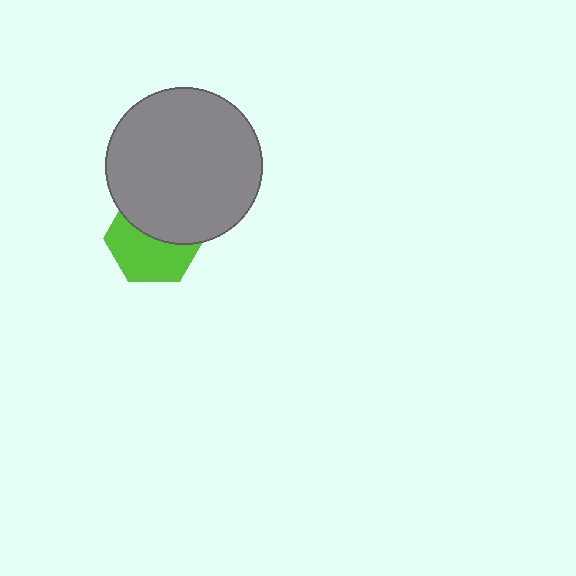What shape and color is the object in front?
The object in front is a gray circle.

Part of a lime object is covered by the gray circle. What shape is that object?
It is a hexagon.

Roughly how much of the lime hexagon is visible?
About half of it is visible (roughly 54%).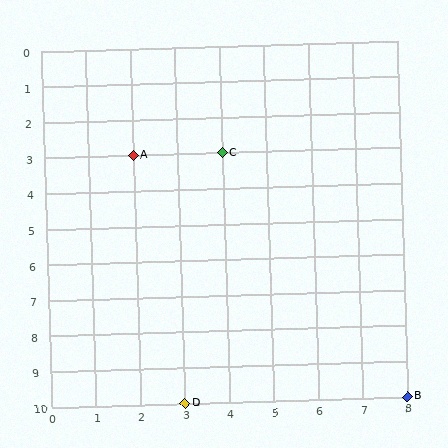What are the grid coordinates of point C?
Point C is at grid coordinates (4, 3).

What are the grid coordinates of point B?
Point B is at grid coordinates (8, 10).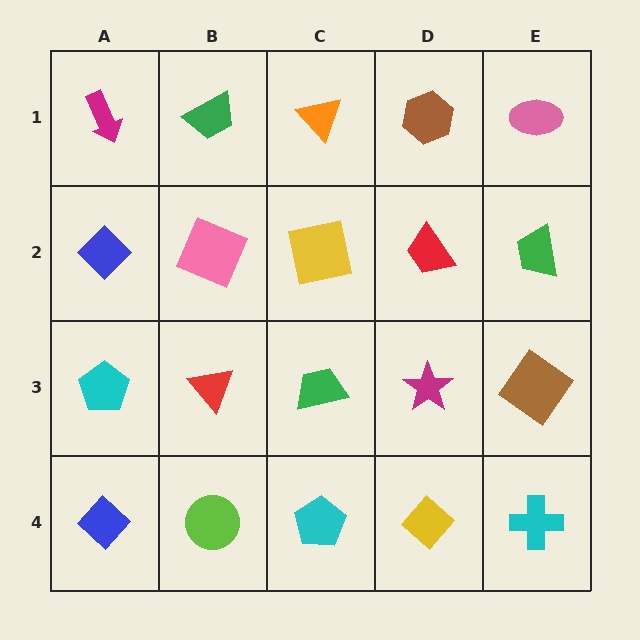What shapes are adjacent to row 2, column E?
A pink ellipse (row 1, column E), a brown diamond (row 3, column E), a red trapezoid (row 2, column D).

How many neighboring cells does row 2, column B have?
4.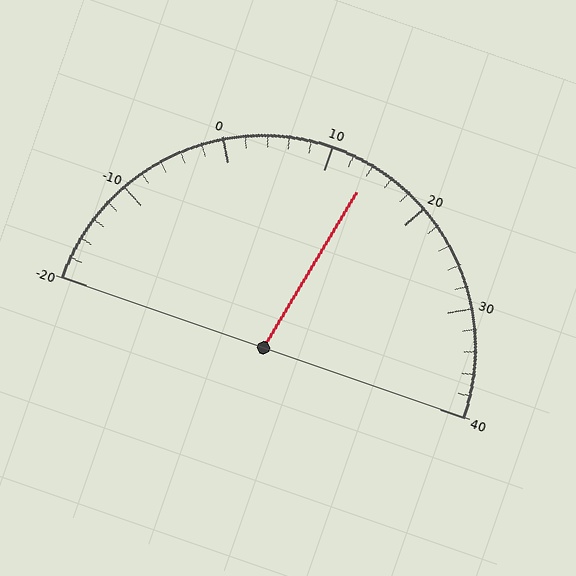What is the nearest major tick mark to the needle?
The nearest major tick mark is 10.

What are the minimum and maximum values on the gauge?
The gauge ranges from -20 to 40.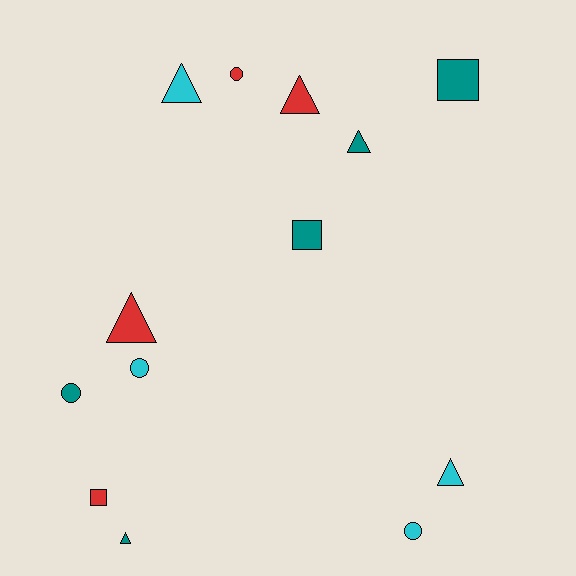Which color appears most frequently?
Teal, with 5 objects.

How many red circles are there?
There is 1 red circle.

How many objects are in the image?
There are 13 objects.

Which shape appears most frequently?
Triangle, with 6 objects.